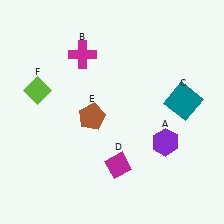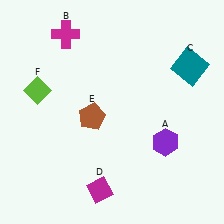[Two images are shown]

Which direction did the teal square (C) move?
The teal square (C) moved up.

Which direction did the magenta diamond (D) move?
The magenta diamond (D) moved down.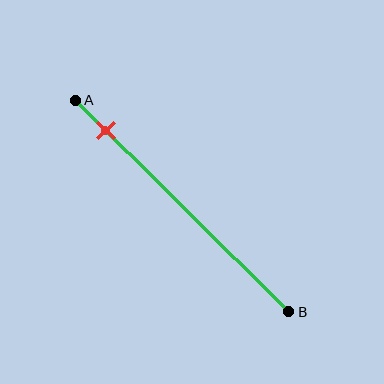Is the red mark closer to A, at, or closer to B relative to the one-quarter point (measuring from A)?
The red mark is closer to point A than the one-quarter point of segment AB.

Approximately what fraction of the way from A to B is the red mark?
The red mark is approximately 15% of the way from A to B.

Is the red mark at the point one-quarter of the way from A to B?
No, the mark is at about 15% from A, not at the 25% one-quarter point.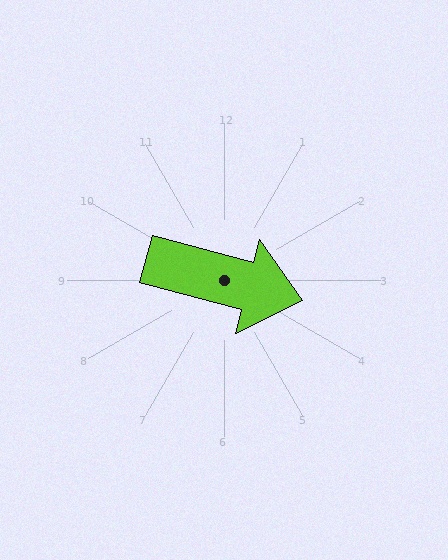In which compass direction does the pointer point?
East.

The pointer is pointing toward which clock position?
Roughly 3 o'clock.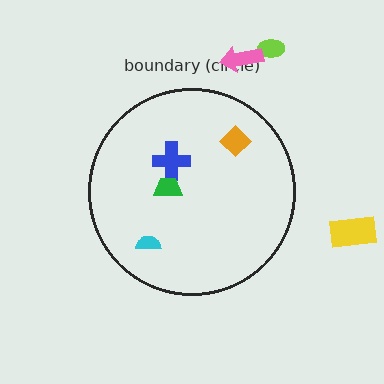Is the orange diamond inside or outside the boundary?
Inside.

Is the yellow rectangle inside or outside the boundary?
Outside.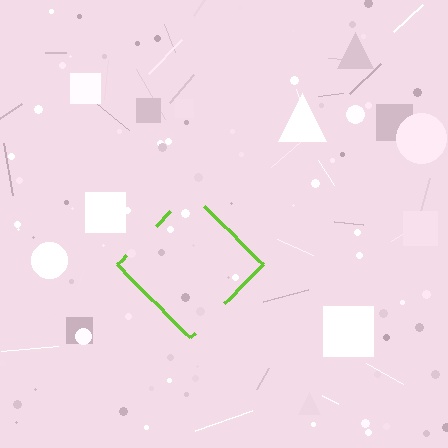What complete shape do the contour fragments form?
The contour fragments form a diamond.